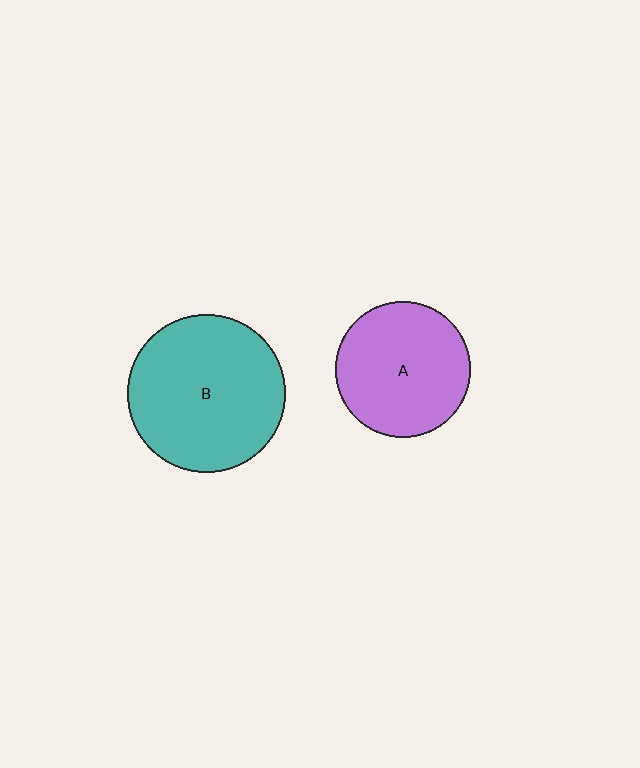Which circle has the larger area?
Circle B (teal).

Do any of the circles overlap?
No, none of the circles overlap.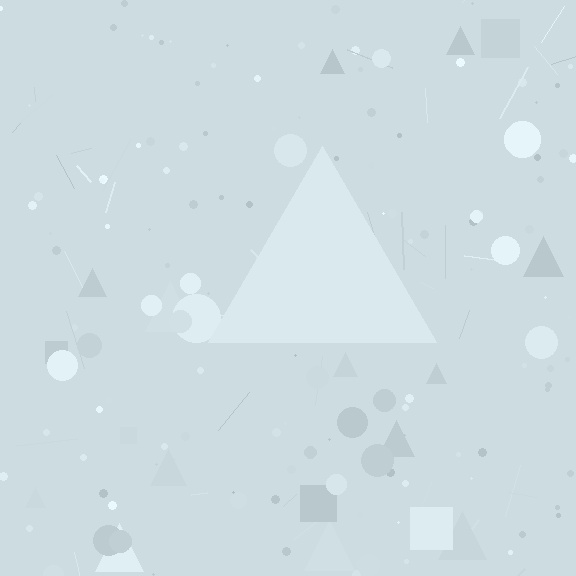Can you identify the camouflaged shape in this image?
The camouflaged shape is a triangle.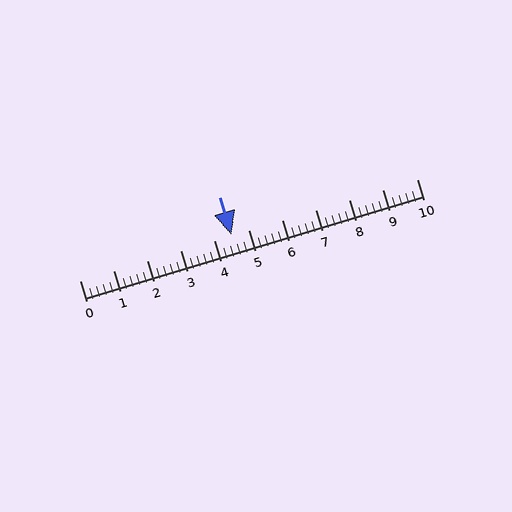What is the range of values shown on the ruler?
The ruler shows values from 0 to 10.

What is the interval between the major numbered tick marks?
The major tick marks are spaced 1 units apart.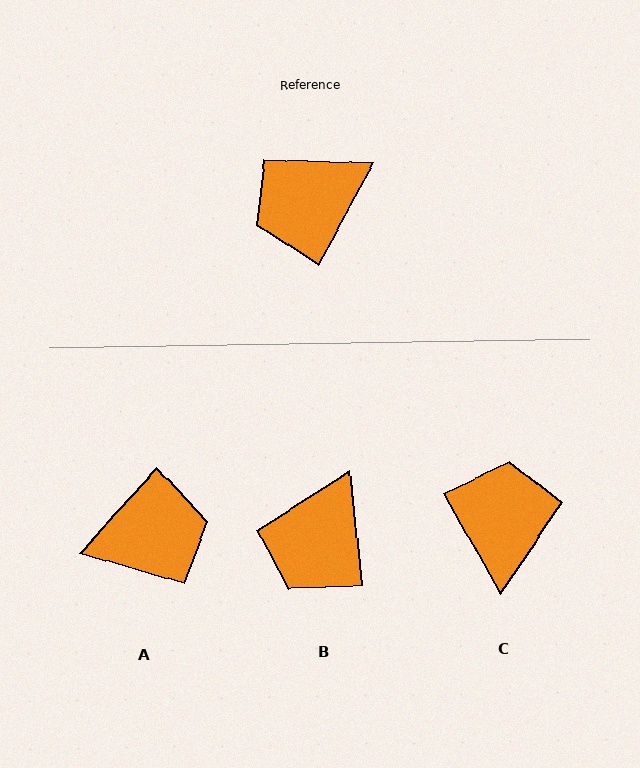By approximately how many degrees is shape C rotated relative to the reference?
Approximately 122 degrees clockwise.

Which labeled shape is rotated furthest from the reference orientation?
A, about 166 degrees away.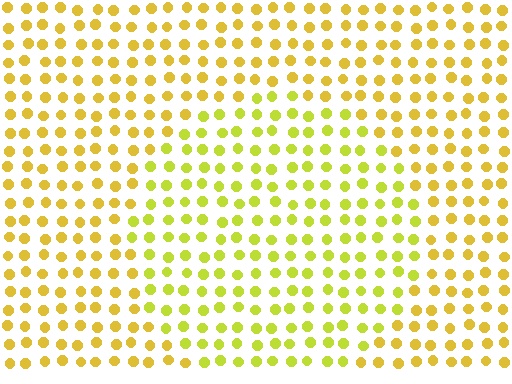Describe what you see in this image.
The image is filled with small yellow elements in a uniform arrangement. A circle-shaped region is visible where the elements are tinted to a slightly different hue, forming a subtle color boundary.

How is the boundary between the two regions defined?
The boundary is defined purely by a slight shift in hue (about 23 degrees). Spacing, size, and orientation are identical on both sides.